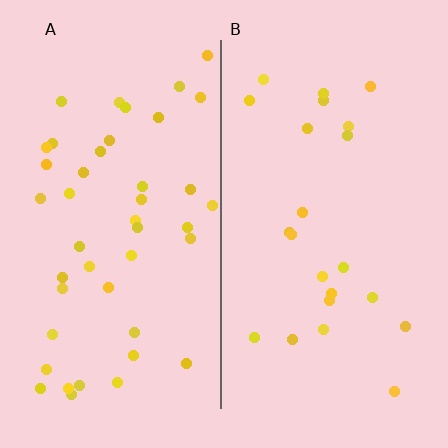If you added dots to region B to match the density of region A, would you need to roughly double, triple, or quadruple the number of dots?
Approximately double.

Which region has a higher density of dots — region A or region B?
A (the left).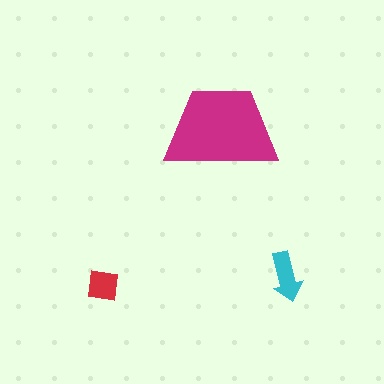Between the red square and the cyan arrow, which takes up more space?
The cyan arrow.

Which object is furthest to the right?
The cyan arrow is rightmost.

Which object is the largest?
The magenta trapezoid.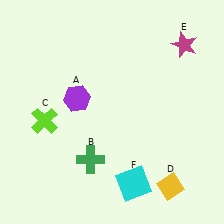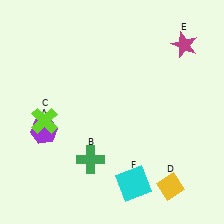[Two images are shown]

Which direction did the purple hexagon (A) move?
The purple hexagon (A) moved left.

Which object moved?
The purple hexagon (A) moved left.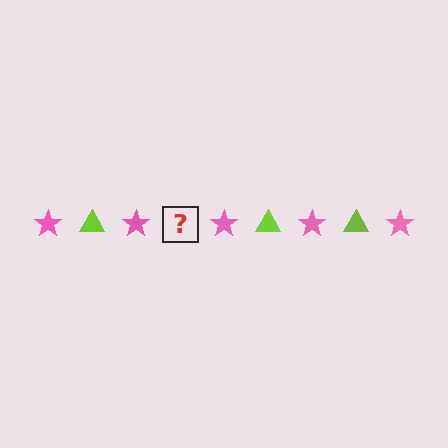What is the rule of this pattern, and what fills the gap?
The rule is that the pattern alternates between pink star and lime triangle. The gap should be filled with a lime triangle.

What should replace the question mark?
The question mark should be replaced with a lime triangle.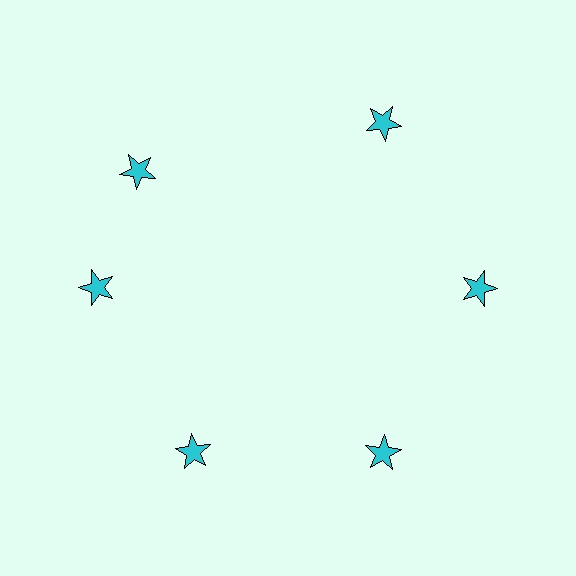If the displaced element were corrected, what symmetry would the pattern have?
It would have 6-fold rotational symmetry — the pattern would map onto itself every 60 degrees.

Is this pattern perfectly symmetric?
No. The 6 cyan stars are arranged in a ring, but one element near the 11 o'clock position is rotated out of alignment along the ring, breaking the 6-fold rotational symmetry.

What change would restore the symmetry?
The symmetry would be restored by rotating it back into even spacing with its neighbors so that all 6 stars sit at equal angles and equal distance from the center.